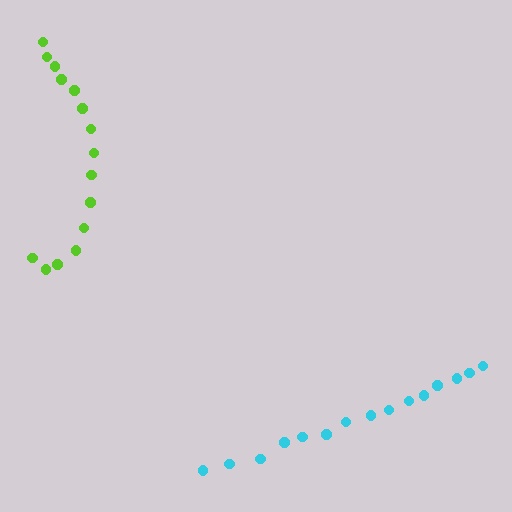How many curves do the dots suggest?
There are 2 distinct paths.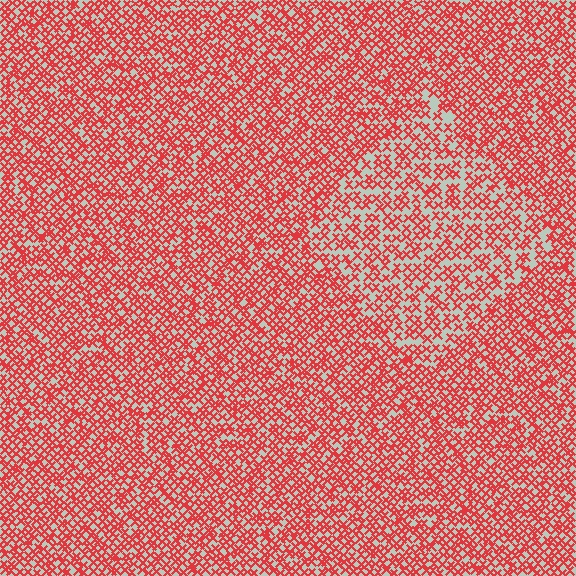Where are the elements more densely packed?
The elements are more densely packed outside the diamond boundary.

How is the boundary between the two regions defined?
The boundary is defined by a change in element density (approximately 1.5x ratio). All elements are the same color, size, and shape.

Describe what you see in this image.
The image contains small red elements arranged at two different densities. A diamond-shaped region is visible where the elements are less densely packed than the surrounding area.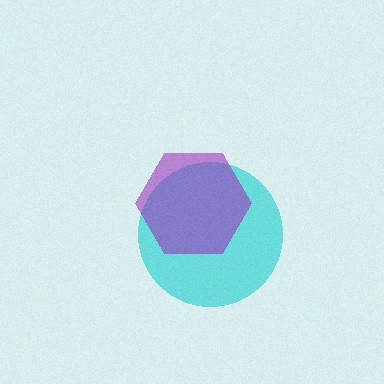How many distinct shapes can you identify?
There are 2 distinct shapes: a cyan circle, a purple hexagon.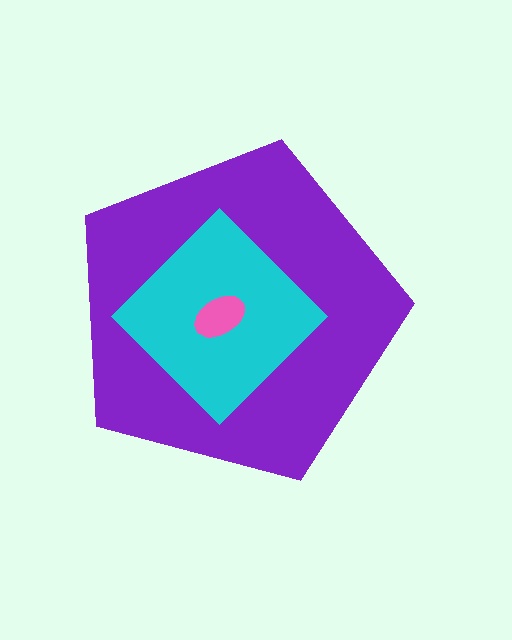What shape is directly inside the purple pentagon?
The cyan diamond.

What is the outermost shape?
The purple pentagon.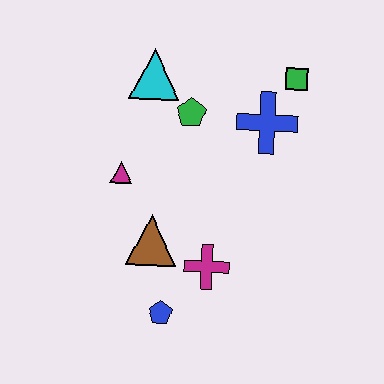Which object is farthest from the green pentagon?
The blue pentagon is farthest from the green pentagon.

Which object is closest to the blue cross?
The green square is closest to the blue cross.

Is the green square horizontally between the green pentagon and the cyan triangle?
No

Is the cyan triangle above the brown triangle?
Yes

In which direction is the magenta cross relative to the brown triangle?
The magenta cross is to the right of the brown triangle.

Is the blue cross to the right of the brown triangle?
Yes